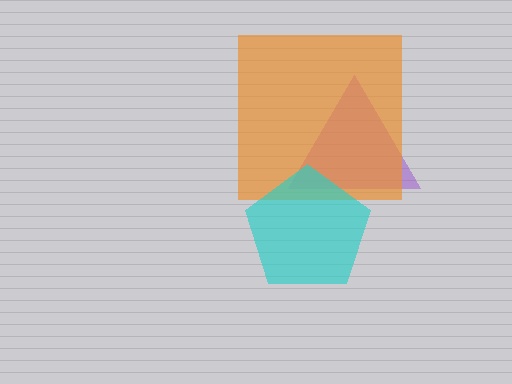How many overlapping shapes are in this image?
There are 3 overlapping shapes in the image.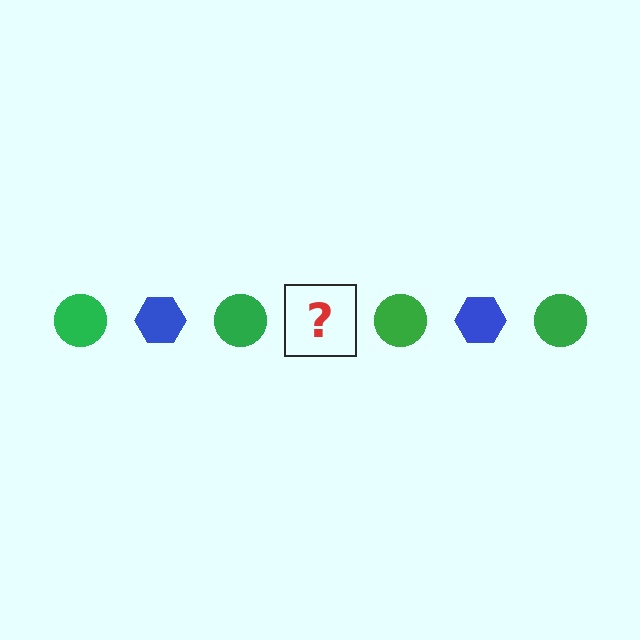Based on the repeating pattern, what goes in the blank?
The blank should be a blue hexagon.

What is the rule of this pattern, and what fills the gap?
The rule is that the pattern alternates between green circle and blue hexagon. The gap should be filled with a blue hexagon.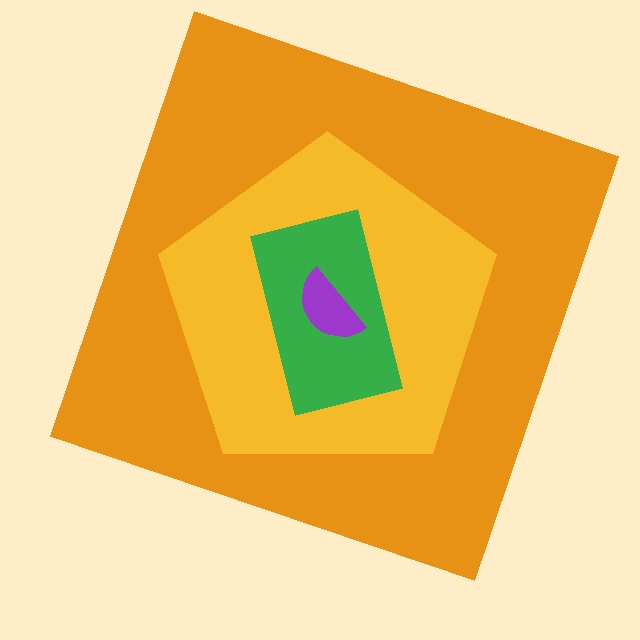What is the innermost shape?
The purple semicircle.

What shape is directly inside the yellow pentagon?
The green rectangle.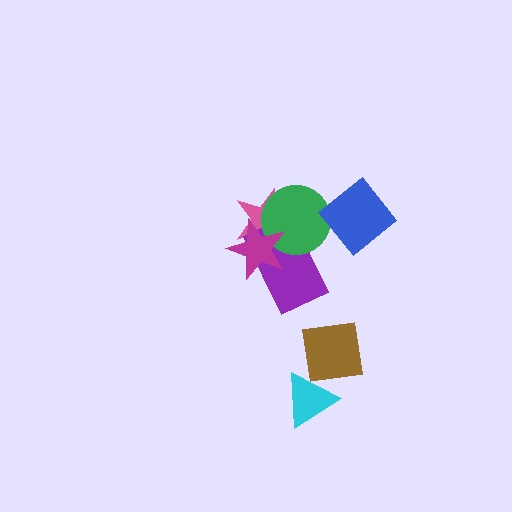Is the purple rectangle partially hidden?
Yes, it is partially covered by another shape.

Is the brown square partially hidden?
Yes, it is partially covered by another shape.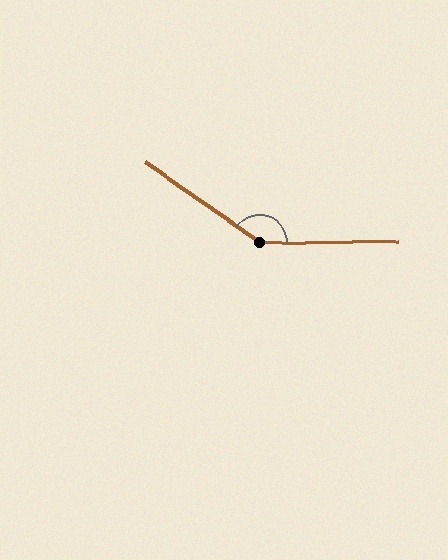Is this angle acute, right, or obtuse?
It is obtuse.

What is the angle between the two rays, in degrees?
Approximately 144 degrees.